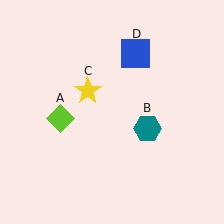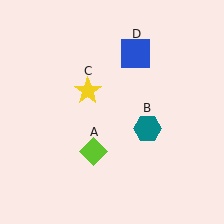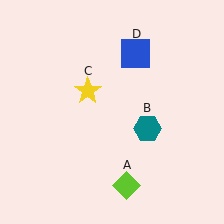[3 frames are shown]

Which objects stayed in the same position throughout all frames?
Teal hexagon (object B) and yellow star (object C) and blue square (object D) remained stationary.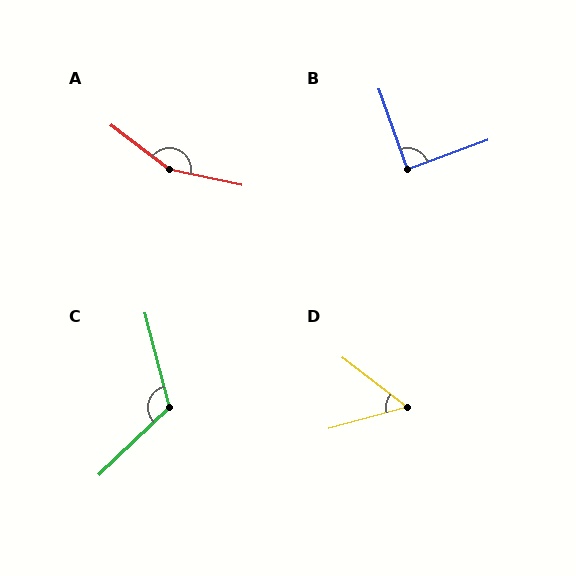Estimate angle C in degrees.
Approximately 119 degrees.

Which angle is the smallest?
D, at approximately 53 degrees.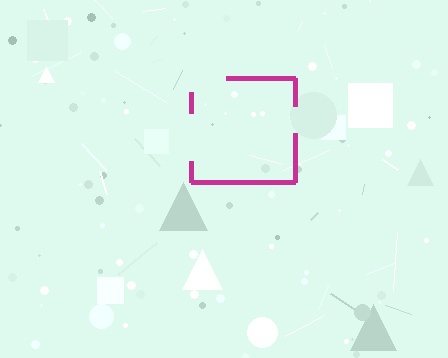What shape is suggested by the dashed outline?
The dashed outline suggests a square.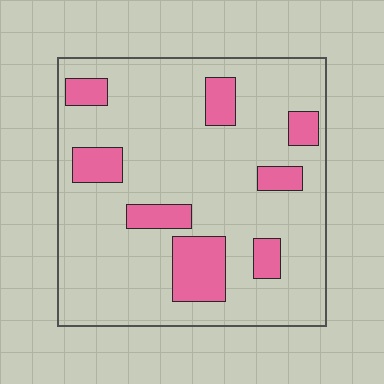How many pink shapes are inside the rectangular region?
8.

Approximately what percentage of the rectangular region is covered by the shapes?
Approximately 20%.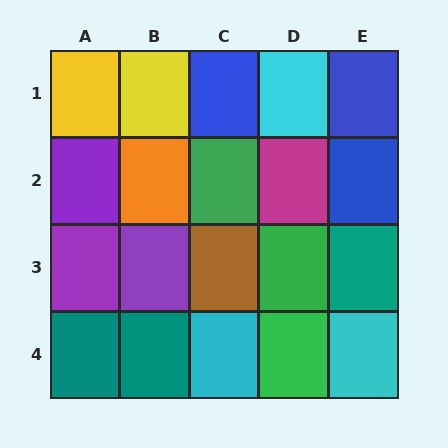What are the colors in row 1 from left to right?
Yellow, yellow, blue, cyan, blue.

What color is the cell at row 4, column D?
Green.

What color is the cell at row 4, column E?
Cyan.